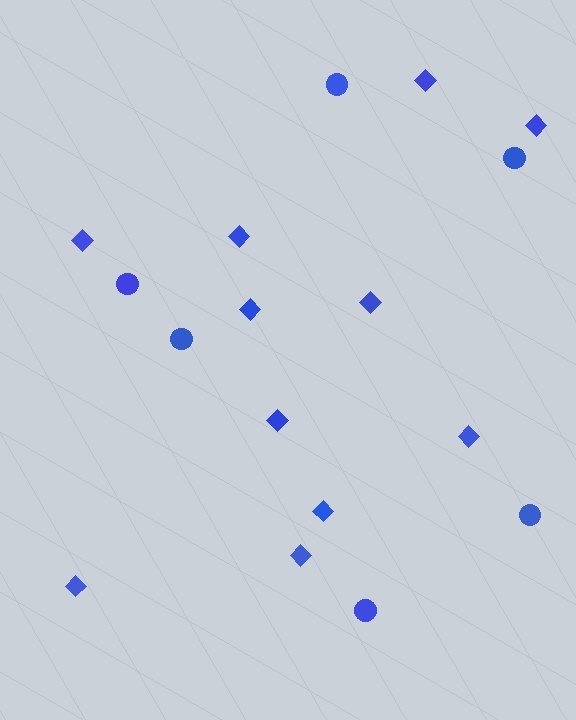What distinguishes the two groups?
There are 2 groups: one group of circles (6) and one group of diamonds (11).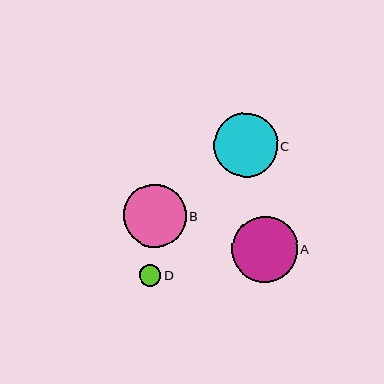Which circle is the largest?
Circle A is the largest with a size of approximately 66 pixels.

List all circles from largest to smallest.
From largest to smallest: A, C, B, D.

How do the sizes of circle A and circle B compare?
Circle A and circle B are approximately the same size.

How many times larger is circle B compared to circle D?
Circle B is approximately 2.9 times the size of circle D.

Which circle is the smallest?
Circle D is the smallest with a size of approximately 22 pixels.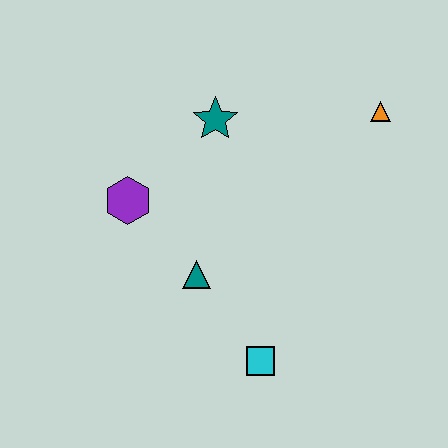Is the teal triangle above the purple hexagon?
No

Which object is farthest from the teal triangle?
The orange triangle is farthest from the teal triangle.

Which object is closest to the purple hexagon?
The teal triangle is closest to the purple hexagon.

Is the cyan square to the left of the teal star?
No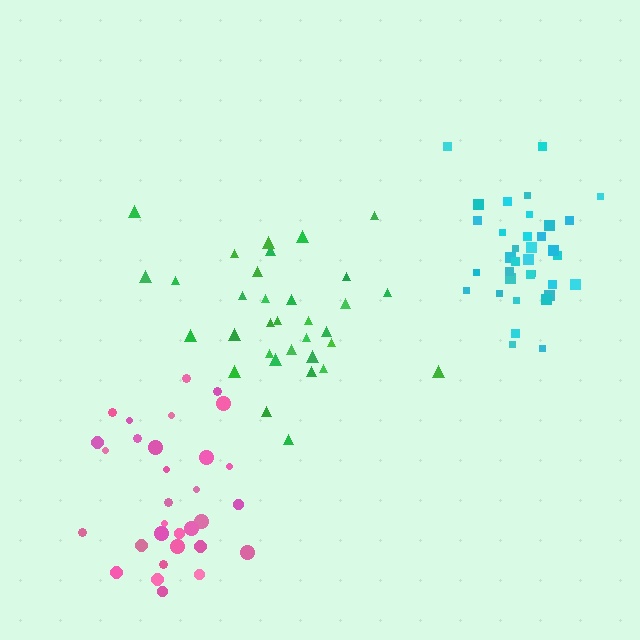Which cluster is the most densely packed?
Cyan.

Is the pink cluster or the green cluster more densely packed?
Green.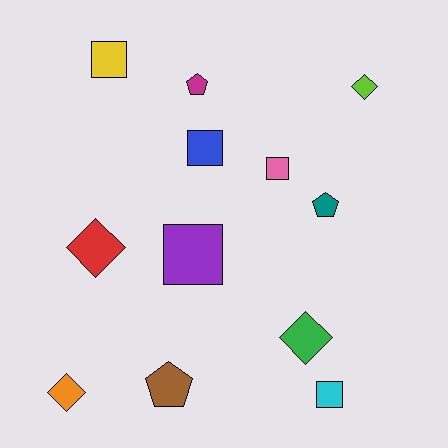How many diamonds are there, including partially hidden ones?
There are 4 diamonds.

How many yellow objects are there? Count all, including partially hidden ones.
There is 1 yellow object.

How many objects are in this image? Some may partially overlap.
There are 12 objects.